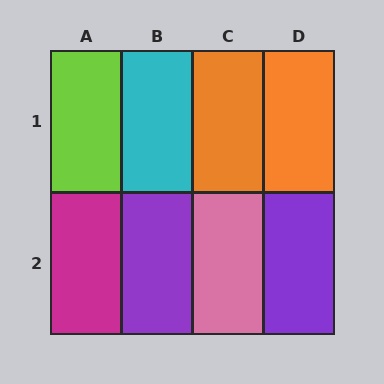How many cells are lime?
1 cell is lime.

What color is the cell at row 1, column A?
Lime.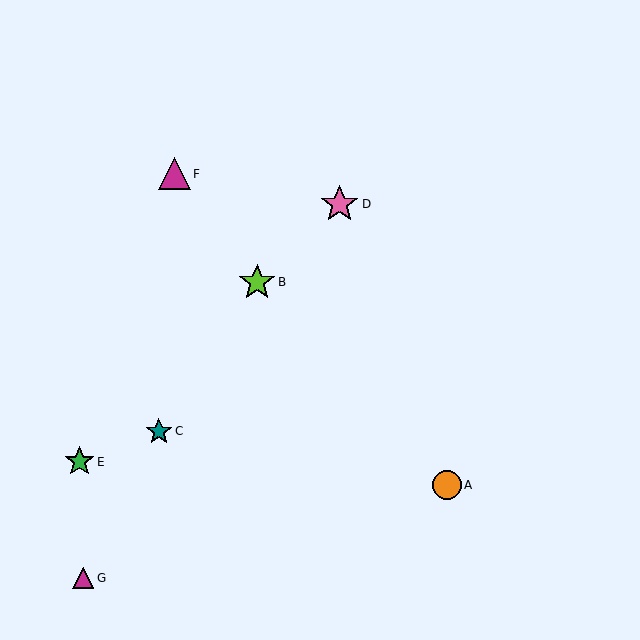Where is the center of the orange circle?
The center of the orange circle is at (447, 485).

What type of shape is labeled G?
Shape G is a magenta triangle.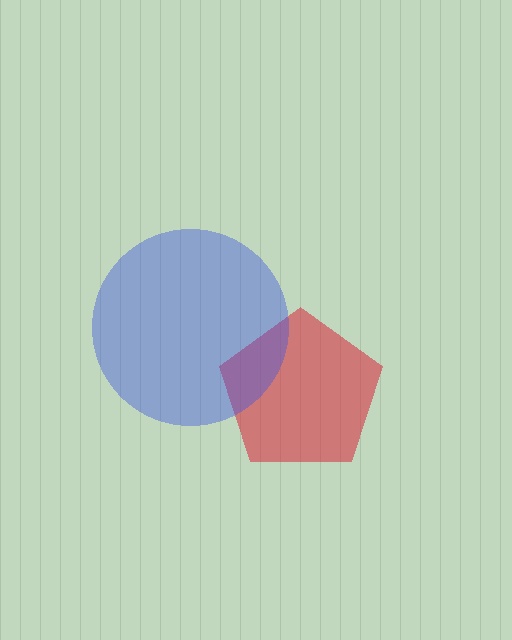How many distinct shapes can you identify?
There are 2 distinct shapes: a red pentagon, a blue circle.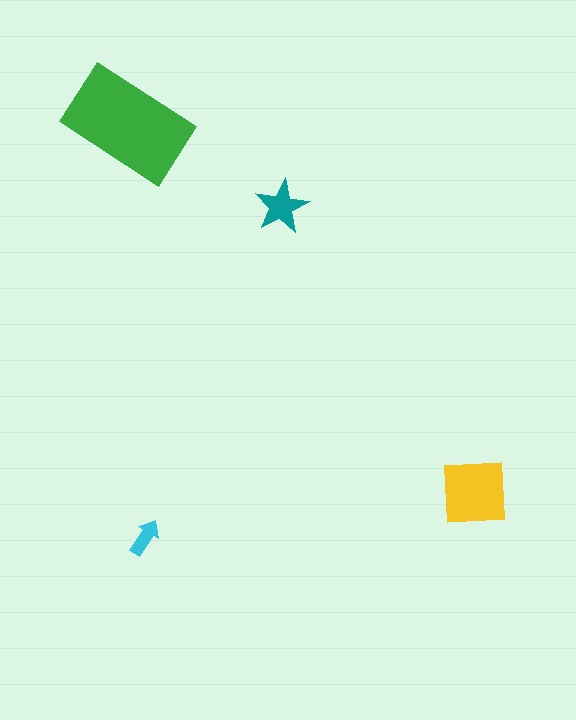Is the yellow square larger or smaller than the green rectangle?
Smaller.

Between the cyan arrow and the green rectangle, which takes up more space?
The green rectangle.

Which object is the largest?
The green rectangle.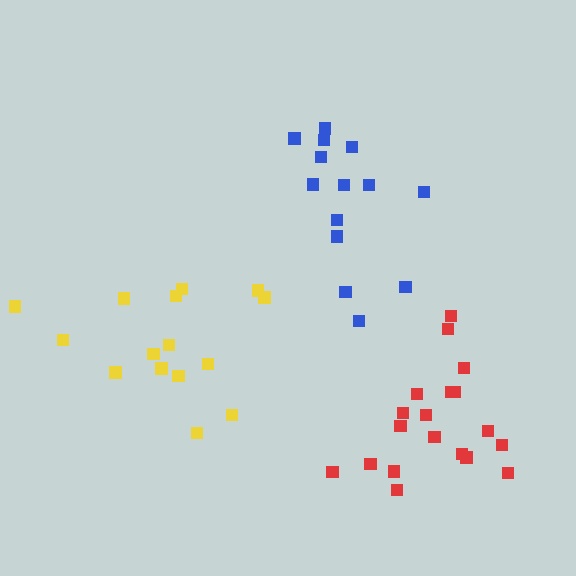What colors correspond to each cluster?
The clusters are colored: red, blue, yellow.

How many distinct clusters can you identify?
There are 3 distinct clusters.